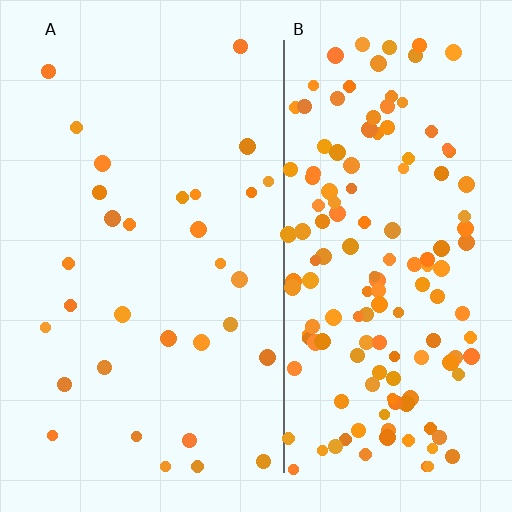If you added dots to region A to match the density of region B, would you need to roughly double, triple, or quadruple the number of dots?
Approximately quadruple.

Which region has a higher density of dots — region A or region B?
B (the right).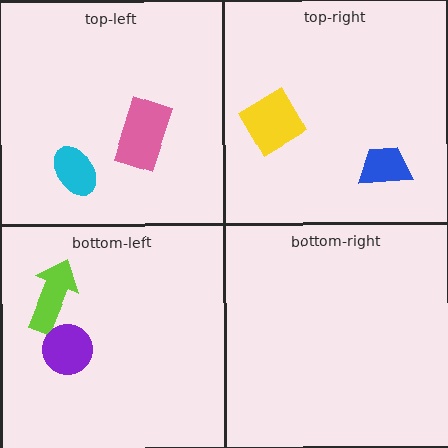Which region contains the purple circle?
The bottom-left region.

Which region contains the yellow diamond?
The top-right region.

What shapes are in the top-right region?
The blue trapezoid, the yellow diamond.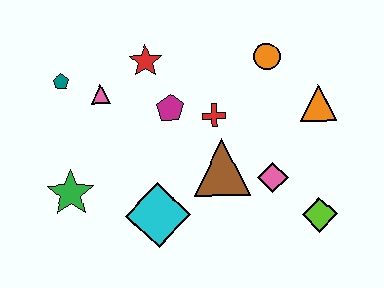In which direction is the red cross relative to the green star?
The red cross is to the right of the green star.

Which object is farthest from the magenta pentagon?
The lime diamond is farthest from the magenta pentagon.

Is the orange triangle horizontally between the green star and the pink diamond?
No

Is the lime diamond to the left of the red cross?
No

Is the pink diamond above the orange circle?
No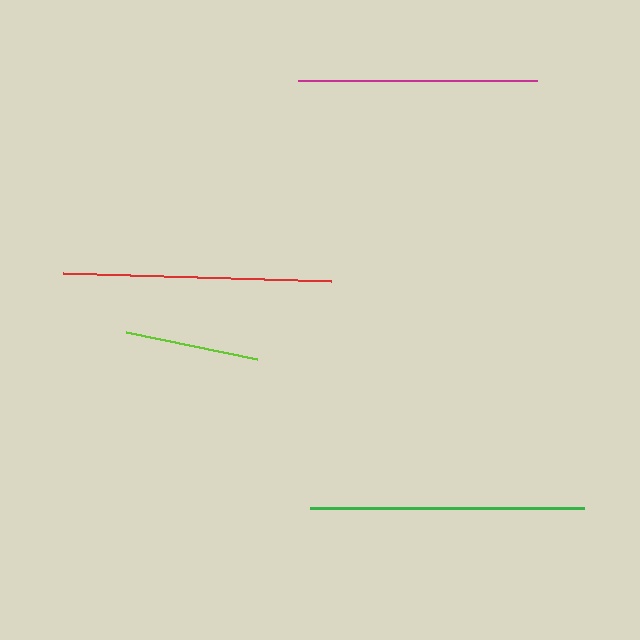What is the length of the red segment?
The red segment is approximately 268 pixels long.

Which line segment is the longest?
The green line is the longest at approximately 274 pixels.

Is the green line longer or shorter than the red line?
The green line is longer than the red line.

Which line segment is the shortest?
The lime line is the shortest at approximately 134 pixels.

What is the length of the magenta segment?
The magenta segment is approximately 239 pixels long.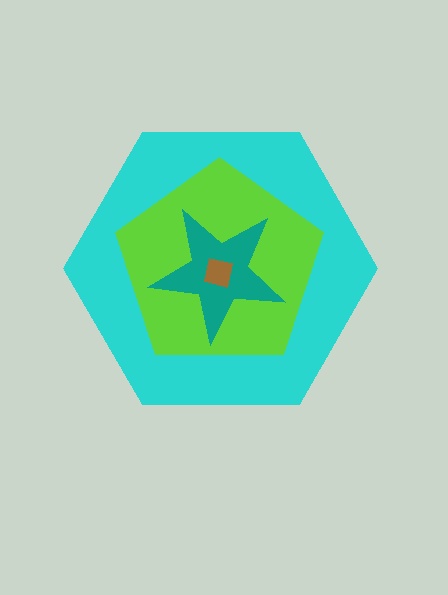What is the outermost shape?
The cyan hexagon.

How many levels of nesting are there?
4.